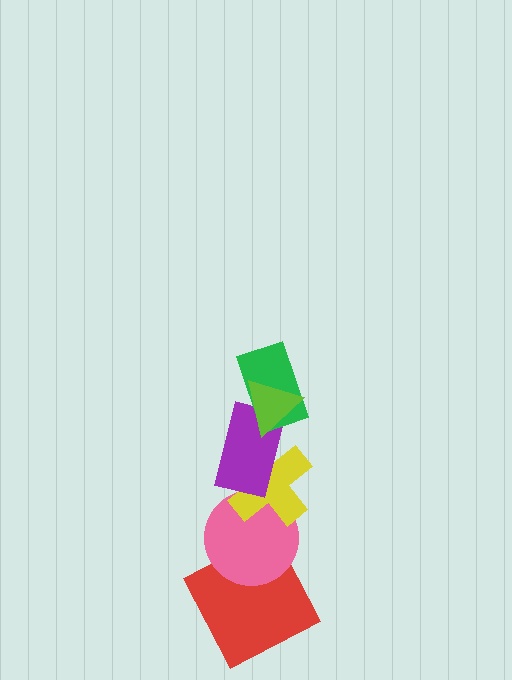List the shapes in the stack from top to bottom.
From top to bottom: the lime triangle, the green rectangle, the purple rectangle, the yellow cross, the pink circle, the red square.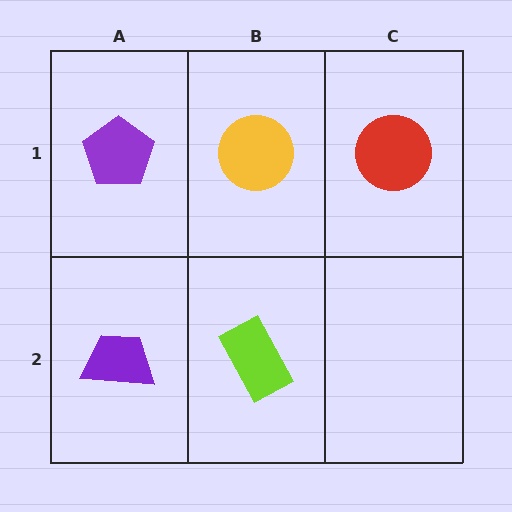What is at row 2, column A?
A purple trapezoid.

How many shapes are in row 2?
2 shapes.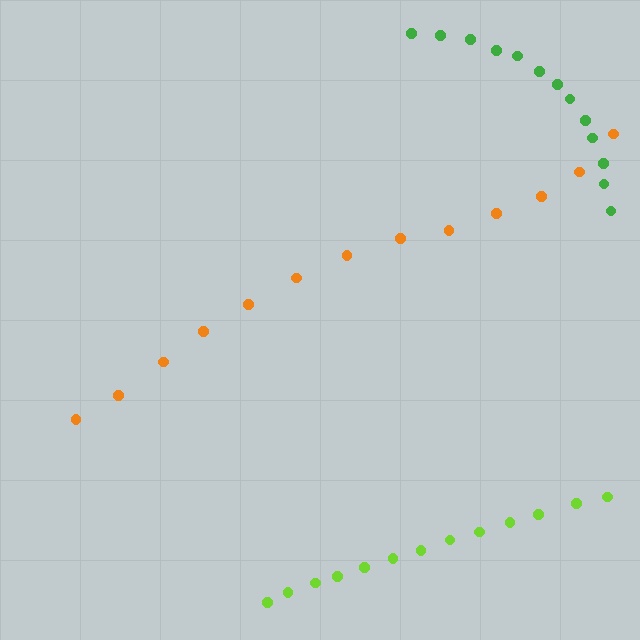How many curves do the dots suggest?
There are 3 distinct paths.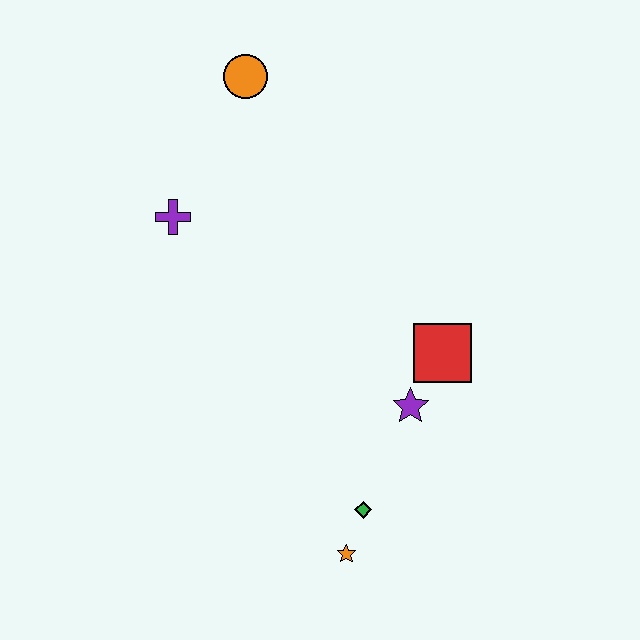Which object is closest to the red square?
The purple star is closest to the red square.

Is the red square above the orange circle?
No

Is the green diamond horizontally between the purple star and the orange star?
Yes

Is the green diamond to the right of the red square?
No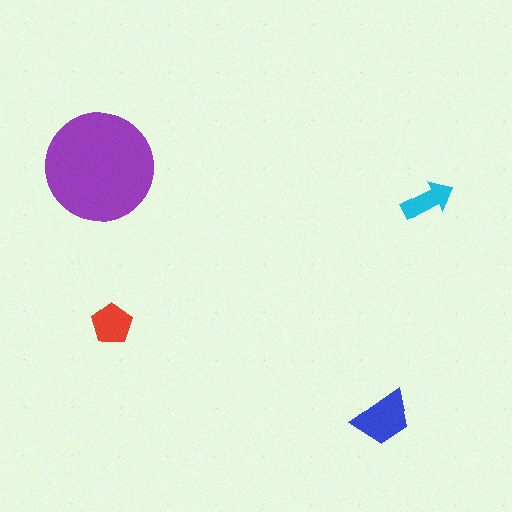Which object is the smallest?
The cyan arrow.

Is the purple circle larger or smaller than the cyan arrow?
Larger.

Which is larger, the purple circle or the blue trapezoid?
The purple circle.